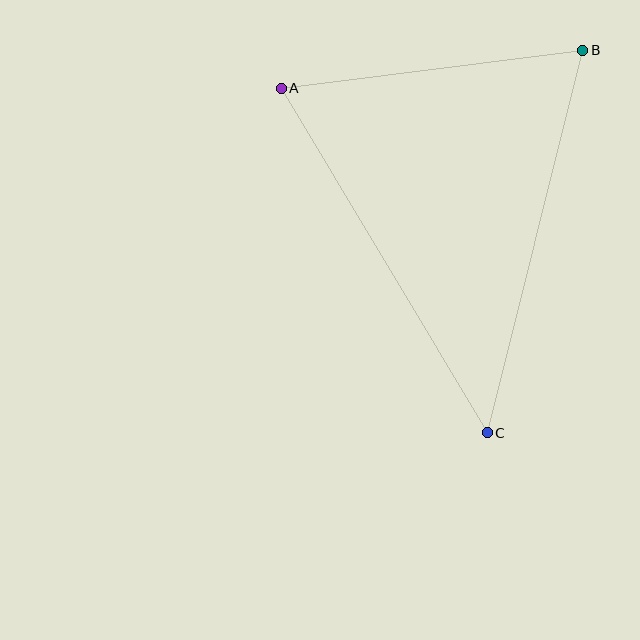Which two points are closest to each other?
Points A and B are closest to each other.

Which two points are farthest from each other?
Points A and C are farthest from each other.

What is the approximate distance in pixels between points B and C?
The distance between B and C is approximately 394 pixels.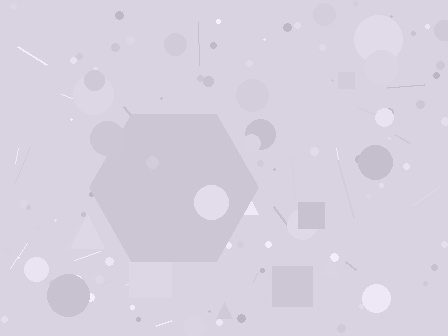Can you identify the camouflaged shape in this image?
The camouflaged shape is a hexagon.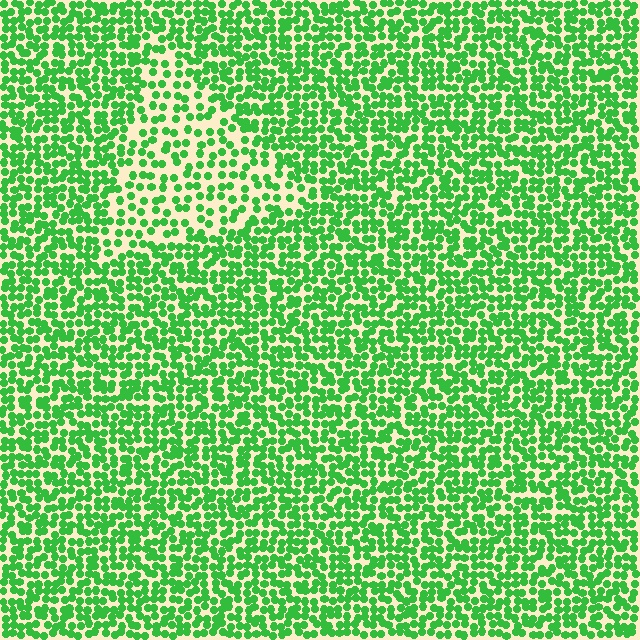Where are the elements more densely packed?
The elements are more densely packed outside the triangle boundary.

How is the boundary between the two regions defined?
The boundary is defined by a change in element density (approximately 1.8x ratio). All elements are the same color, size, and shape.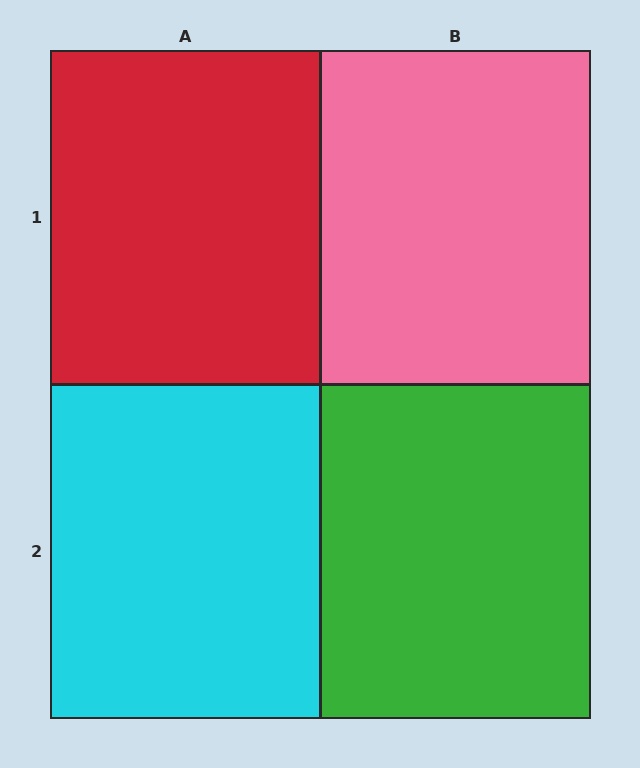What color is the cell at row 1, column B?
Pink.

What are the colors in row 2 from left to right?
Cyan, green.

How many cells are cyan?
1 cell is cyan.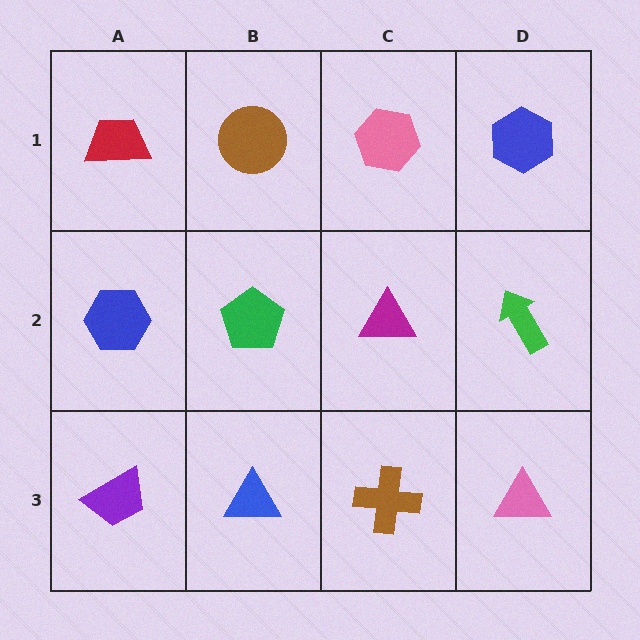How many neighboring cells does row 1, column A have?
2.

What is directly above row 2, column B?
A brown circle.